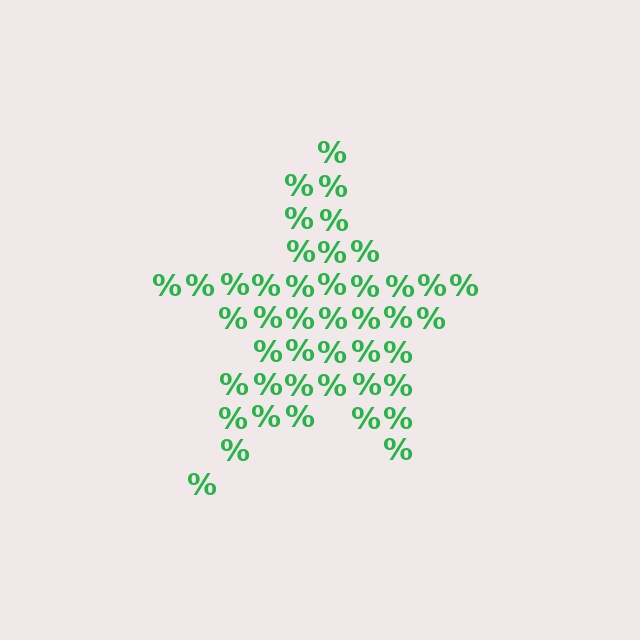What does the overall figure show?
The overall figure shows a star.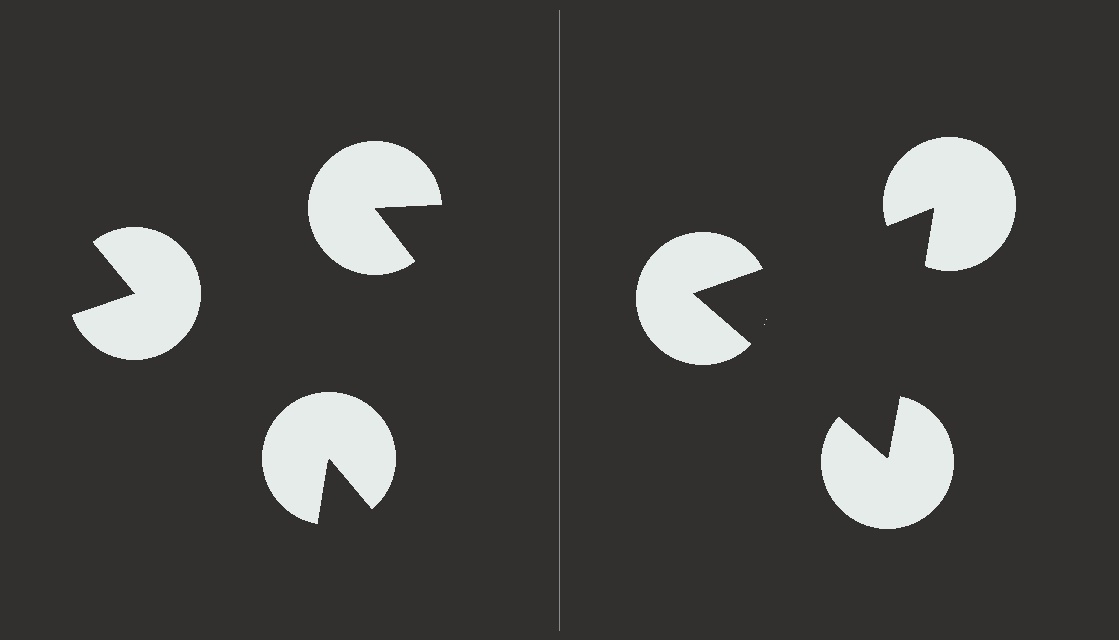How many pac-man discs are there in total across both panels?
6 — 3 on each side.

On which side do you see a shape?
An illusory triangle appears on the right side. On the left side the wedge cuts are rotated, so no coherent shape forms.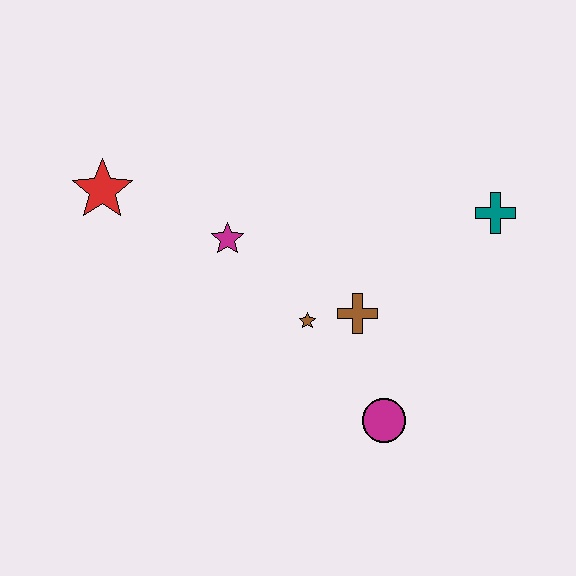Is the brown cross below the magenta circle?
No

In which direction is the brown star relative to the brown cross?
The brown star is to the left of the brown cross.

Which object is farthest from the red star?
The teal cross is farthest from the red star.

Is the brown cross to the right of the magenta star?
Yes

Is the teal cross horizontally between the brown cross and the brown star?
No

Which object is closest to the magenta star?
The brown star is closest to the magenta star.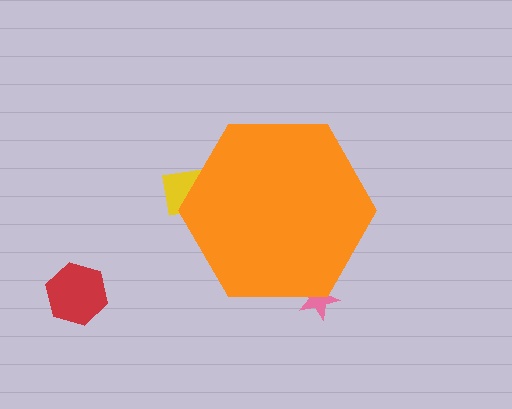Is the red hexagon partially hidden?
No, the red hexagon is fully visible.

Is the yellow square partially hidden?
Yes, the yellow square is partially hidden behind the orange hexagon.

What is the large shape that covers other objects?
An orange hexagon.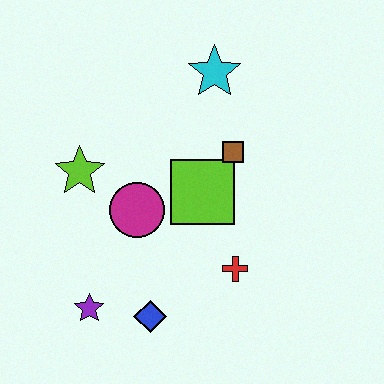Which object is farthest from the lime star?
The red cross is farthest from the lime star.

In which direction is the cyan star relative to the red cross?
The cyan star is above the red cross.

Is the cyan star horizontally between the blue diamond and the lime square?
No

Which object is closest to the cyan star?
The brown square is closest to the cyan star.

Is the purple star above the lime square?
No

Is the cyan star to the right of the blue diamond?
Yes